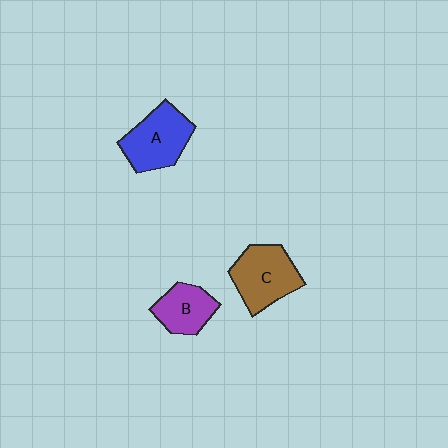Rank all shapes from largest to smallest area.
From largest to smallest: C (brown), A (blue), B (purple).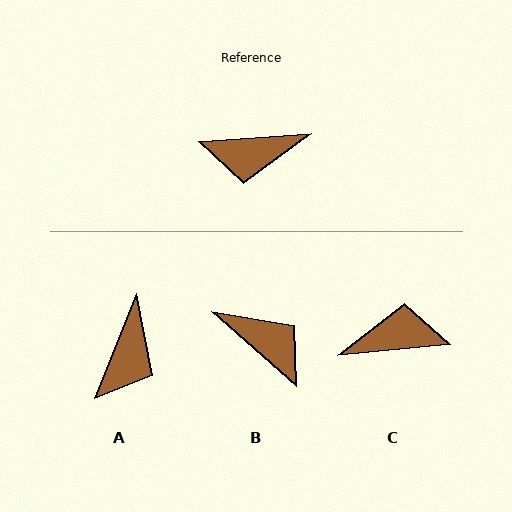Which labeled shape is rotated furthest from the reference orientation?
C, about 179 degrees away.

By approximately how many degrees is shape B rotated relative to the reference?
Approximately 134 degrees counter-clockwise.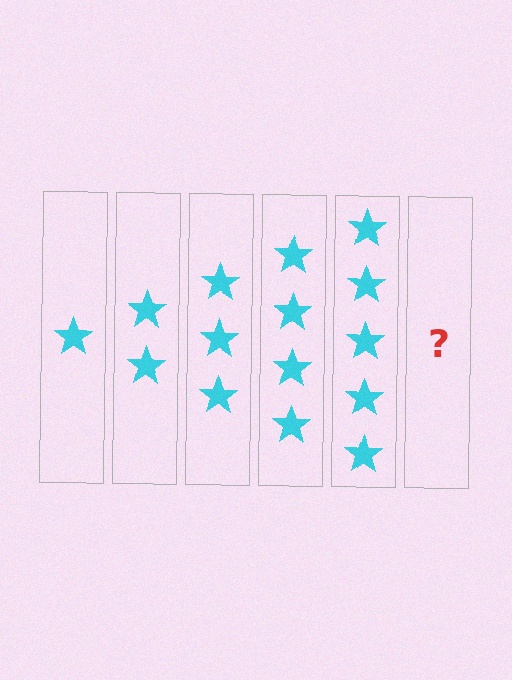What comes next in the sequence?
The next element should be 6 stars.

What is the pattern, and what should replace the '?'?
The pattern is that each step adds one more star. The '?' should be 6 stars.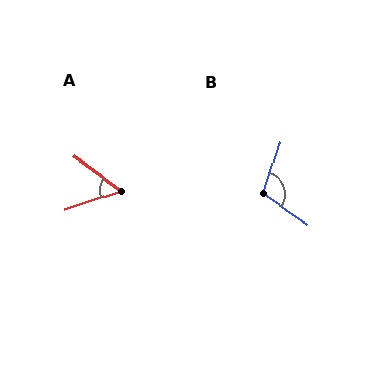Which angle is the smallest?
A, at approximately 54 degrees.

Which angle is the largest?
B, at approximately 106 degrees.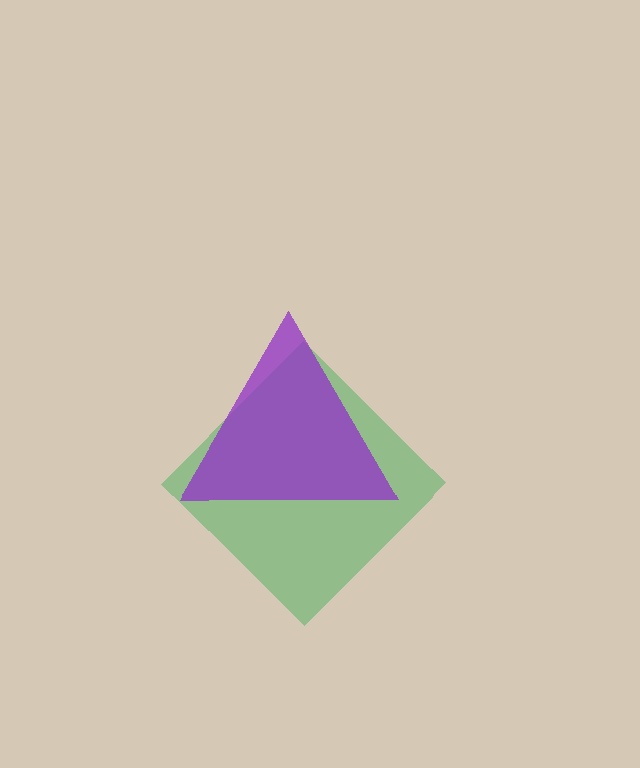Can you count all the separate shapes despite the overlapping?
Yes, there are 2 separate shapes.